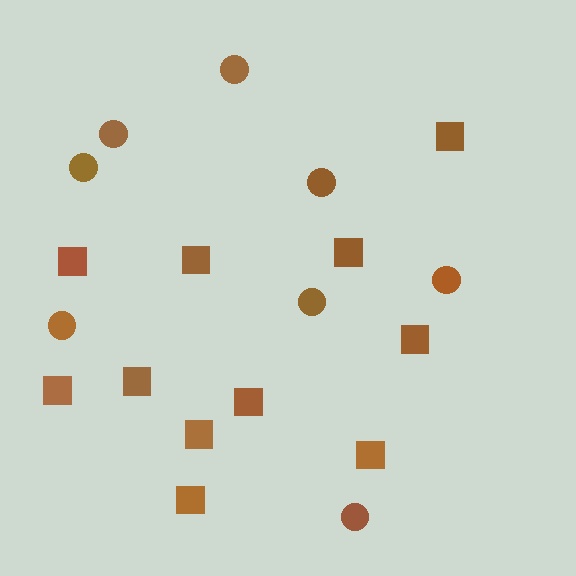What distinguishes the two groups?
There are 2 groups: one group of squares (11) and one group of circles (8).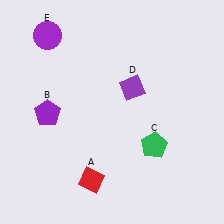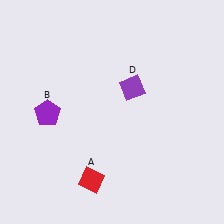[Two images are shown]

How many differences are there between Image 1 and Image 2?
There are 2 differences between the two images.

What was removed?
The purple circle (E), the green pentagon (C) were removed in Image 2.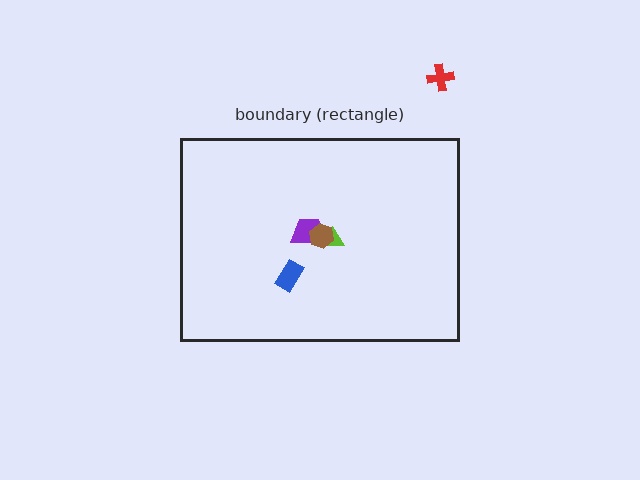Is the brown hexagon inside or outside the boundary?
Inside.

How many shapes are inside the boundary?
4 inside, 1 outside.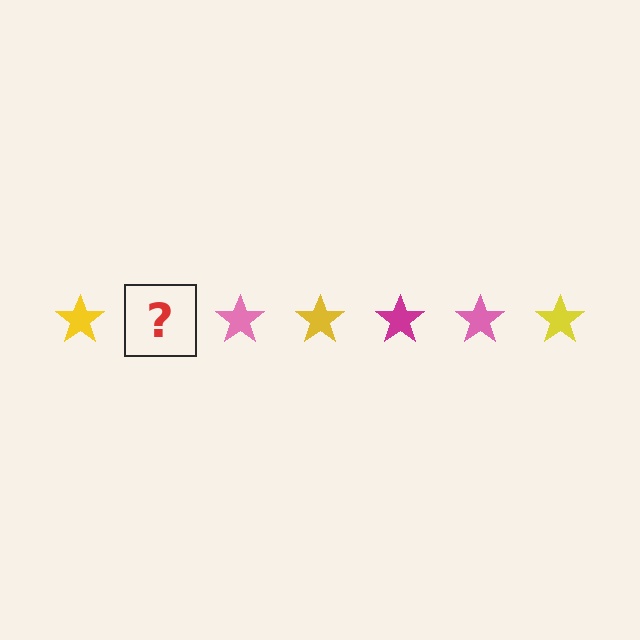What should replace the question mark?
The question mark should be replaced with a magenta star.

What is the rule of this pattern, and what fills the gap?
The rule is that the pattern cycles through yellow, magenta, pink stars. The gap should be filled with a magenta star.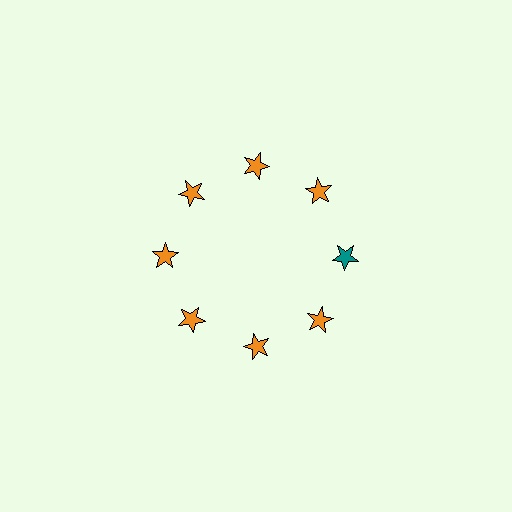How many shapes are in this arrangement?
There are 8 shapes arranged in a ring pattern.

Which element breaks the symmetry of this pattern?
The teal star at roughly the 3 o'clock position breaks the symmetry. All other shapes are orange stars.